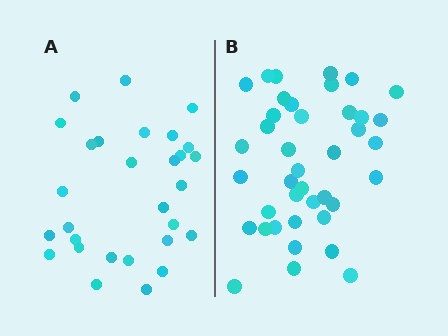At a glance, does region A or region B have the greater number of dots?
Region B (the right region) has more dots.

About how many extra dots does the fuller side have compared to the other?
Region B has roughly 12 or so more dots than region A.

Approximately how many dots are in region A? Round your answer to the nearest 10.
About 30 dots. (The exact count is 29, which rounds to 30.)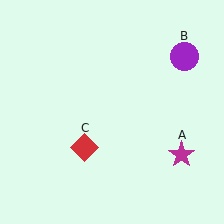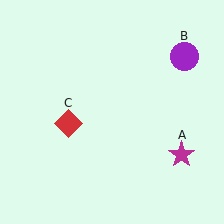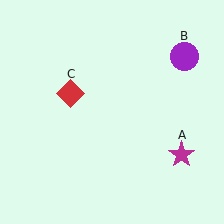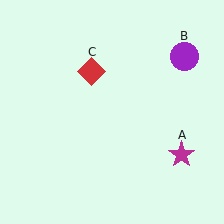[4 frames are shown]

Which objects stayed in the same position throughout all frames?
Magenta star (object A) and purple circle (object B) remained stationary.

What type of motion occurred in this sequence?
The red diamond (object C) rotated clockwise around the center of the scene.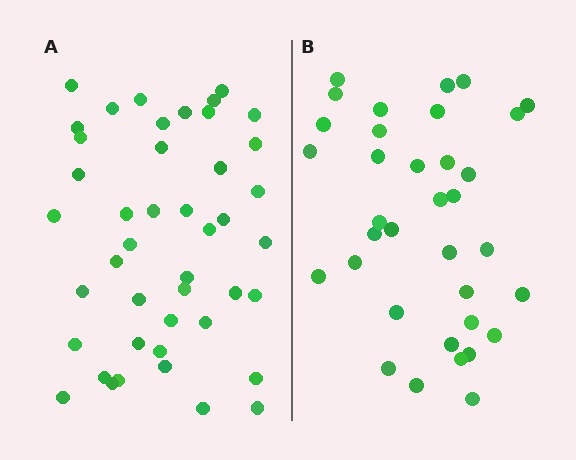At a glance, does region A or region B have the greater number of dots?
Region A (the left region) has more dots.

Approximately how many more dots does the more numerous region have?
Region A has roughly 8 or so more dots than region B.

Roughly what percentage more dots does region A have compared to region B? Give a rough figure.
About 25% more.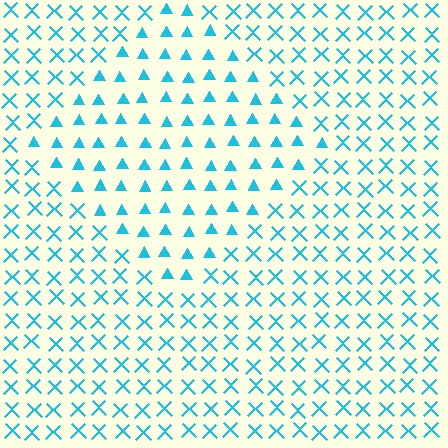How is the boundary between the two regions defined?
The boundary is defined by a change in element shape: triangles inside vs. X marks outside. All elements share the same color and spacing.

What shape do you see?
I see a diamond.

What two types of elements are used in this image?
The image uses triangles inside the diamond region and X marks outside it.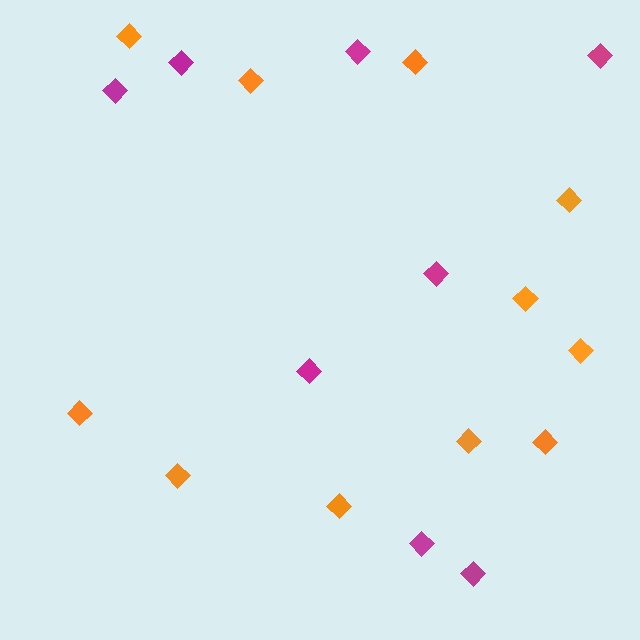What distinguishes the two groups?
There are 2 groups: one group of magenta diamonds (8) and one group of orange diamonds (11).